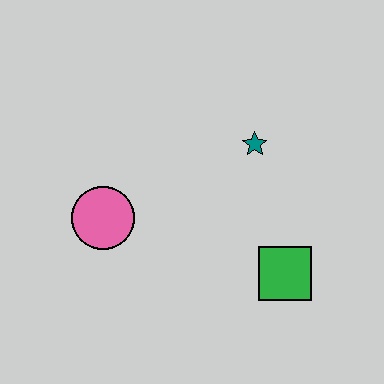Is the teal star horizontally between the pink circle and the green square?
Yes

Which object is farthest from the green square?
The pink circle is farthest from the green square.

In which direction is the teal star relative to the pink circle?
The teal star is to the right of the pink circle.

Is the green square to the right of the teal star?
Yes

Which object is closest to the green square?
The teal star is closest to the green square.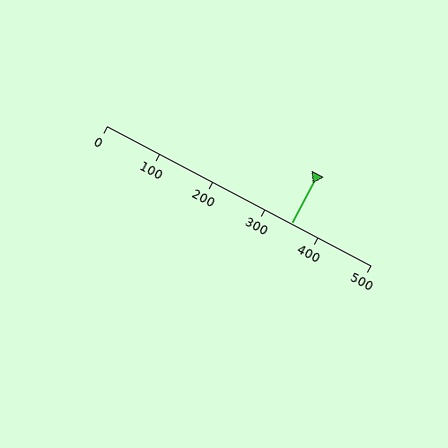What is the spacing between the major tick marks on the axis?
The major ticks are spaced 100 apart.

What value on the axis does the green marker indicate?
The marker indicates approximately 350.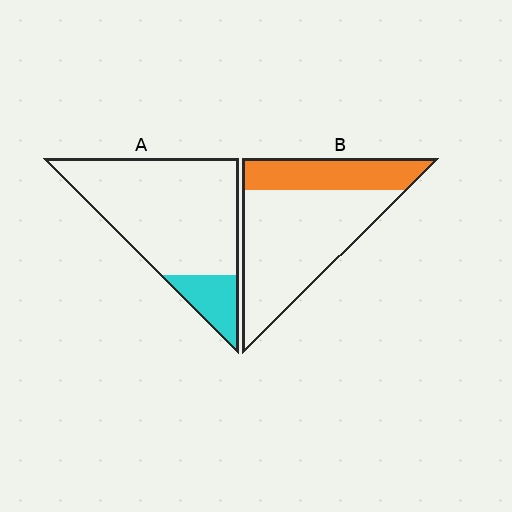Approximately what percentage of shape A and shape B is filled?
A is approximately 15% and B is approximately 30%.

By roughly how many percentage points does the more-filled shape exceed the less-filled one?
By roughly 15 percentage points (B over A).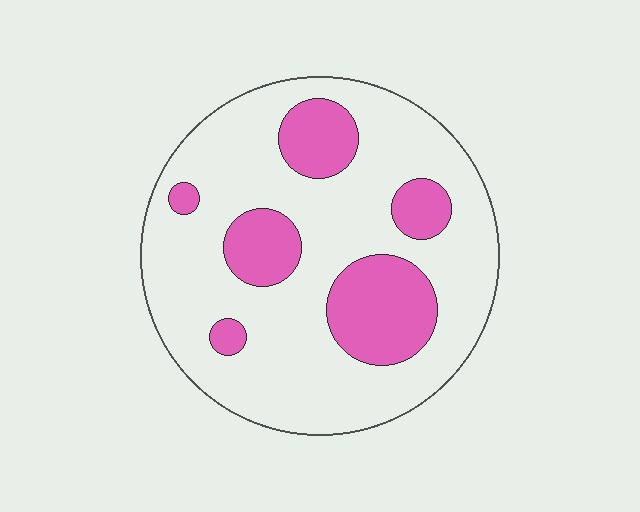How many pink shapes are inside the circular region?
6.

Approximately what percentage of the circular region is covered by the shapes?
Approximately 25%.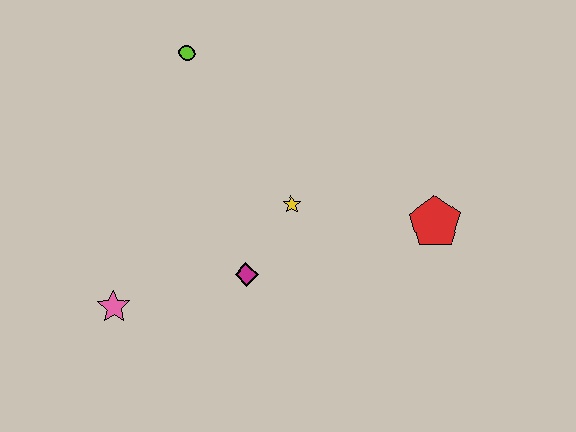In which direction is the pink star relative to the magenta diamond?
The pink star is to the left of the magenta diamond.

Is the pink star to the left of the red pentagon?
Yes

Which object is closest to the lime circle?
The yellow star is closest to the lime circle.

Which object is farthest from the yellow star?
The pink star is farthest from the yellow star.